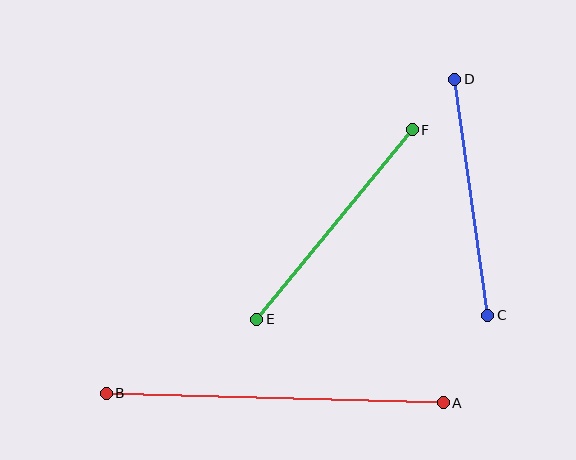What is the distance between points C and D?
The distance is approximately 238 pixels.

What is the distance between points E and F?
The distance is approximately 245 pixels.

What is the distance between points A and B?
The distance is approximately 337 pixels.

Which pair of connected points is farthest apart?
Points A and B are farthest apart.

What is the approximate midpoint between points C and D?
The midpoint is at approximately (471, 197) pixels.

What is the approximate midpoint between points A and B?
The midpoint is at approximately (275, 398) pixels.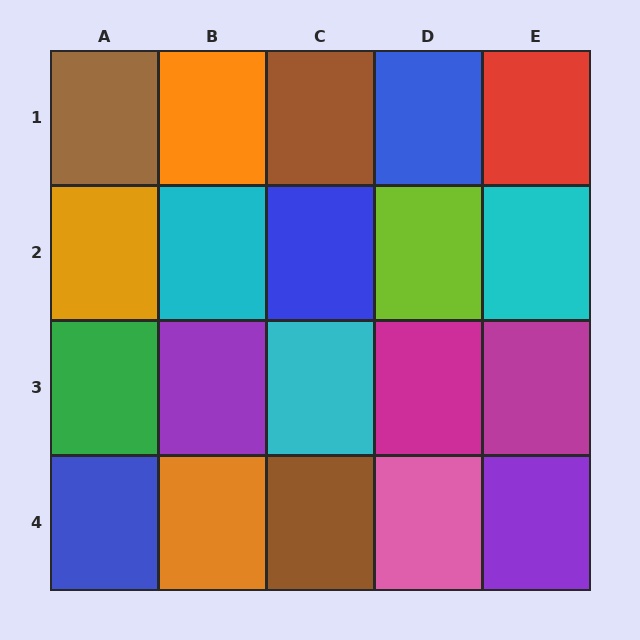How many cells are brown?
3 cells are brown.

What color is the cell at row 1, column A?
Brown.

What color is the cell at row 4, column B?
Orange.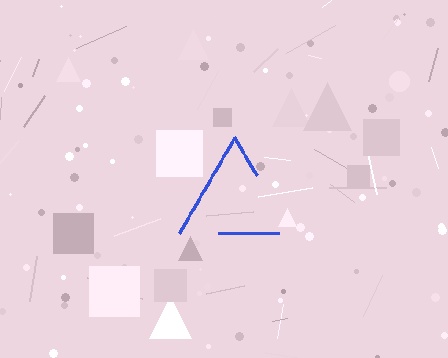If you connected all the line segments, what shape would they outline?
They would outline a triangle.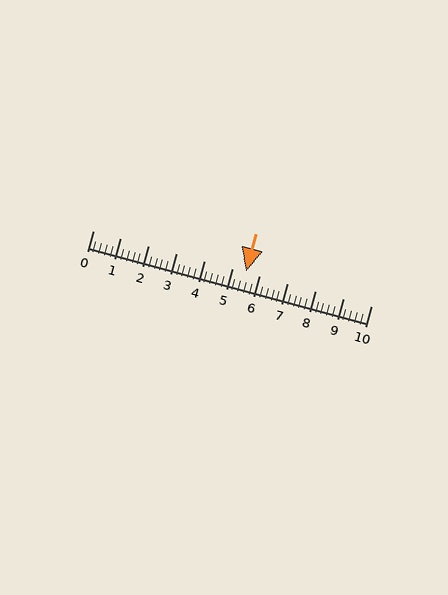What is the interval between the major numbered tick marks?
The major tick marks are spaced 1 units apart.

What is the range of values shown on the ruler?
The ruler shows values from 0 to 10.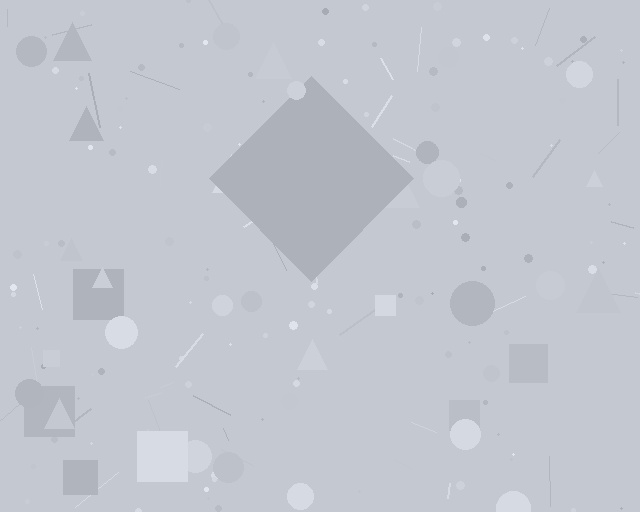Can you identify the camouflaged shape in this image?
The camouflaged shape is a diamond.